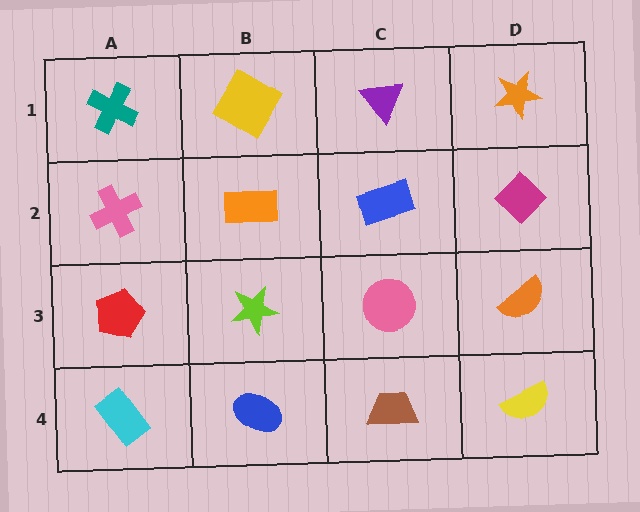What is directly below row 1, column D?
A magenta diamond.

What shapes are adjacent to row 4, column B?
A lime star (row 3, column B), a cyan rectangle (row 4, column A), a brown trapezoid (row 4, column C).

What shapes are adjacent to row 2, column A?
A teal cross (row 1, column A), a red pentagon (row 3, column A), an orange rectangle (row 2, column B).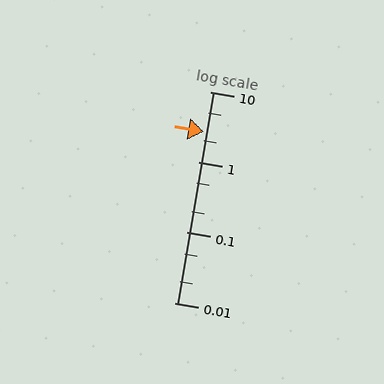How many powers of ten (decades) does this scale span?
The scale spans 3 decades, from 0.01 to 10.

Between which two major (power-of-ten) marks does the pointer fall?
The pointer is between 1 and 10.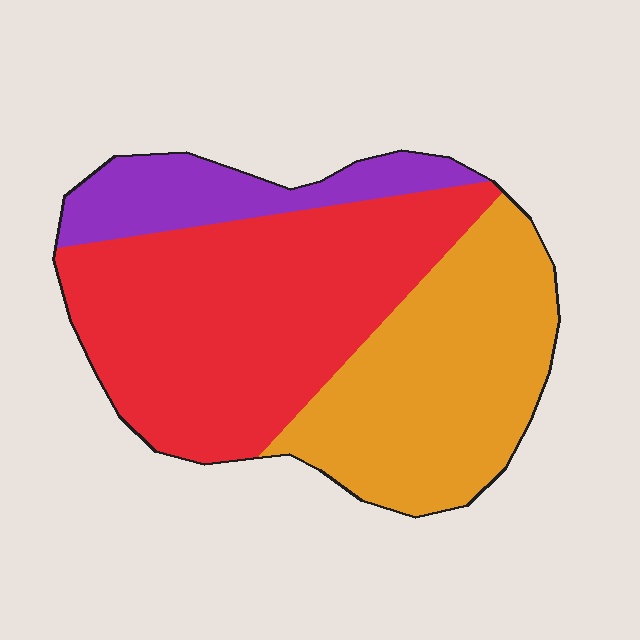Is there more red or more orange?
Red.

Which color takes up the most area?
Red, at roughly 50%.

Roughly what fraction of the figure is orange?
Orange takes up between a quarter and a half of the figure.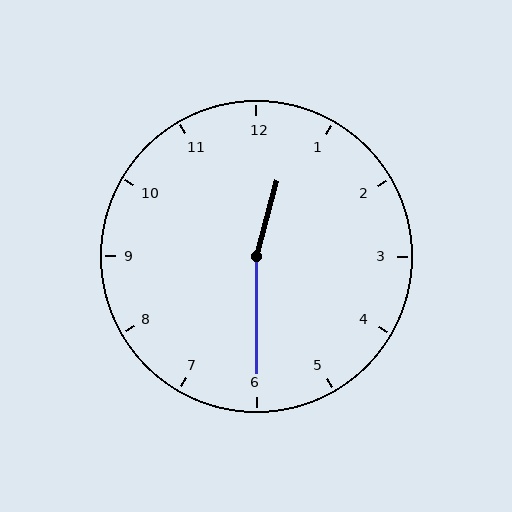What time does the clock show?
12:30.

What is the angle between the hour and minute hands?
Approximately 165 degrees.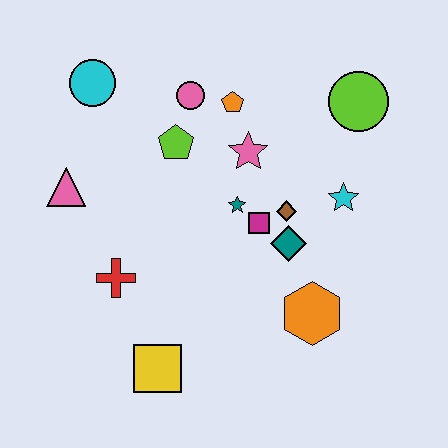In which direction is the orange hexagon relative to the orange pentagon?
The orange hexagon is below the orange pentagon.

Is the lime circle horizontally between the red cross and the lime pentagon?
No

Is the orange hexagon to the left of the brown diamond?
No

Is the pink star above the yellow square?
Yes